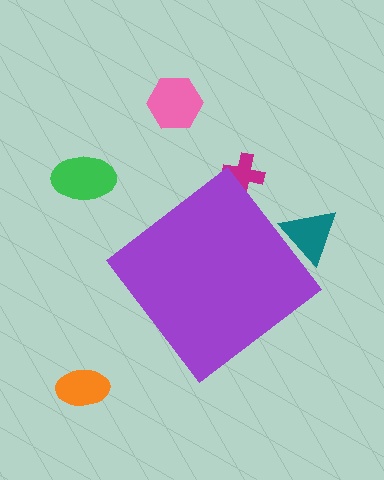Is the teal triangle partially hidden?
Yes, the teal triangle is partially hidden behind the purple diamond.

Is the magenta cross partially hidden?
Yes, the magenta cross is partially hidden behind the purple diamond.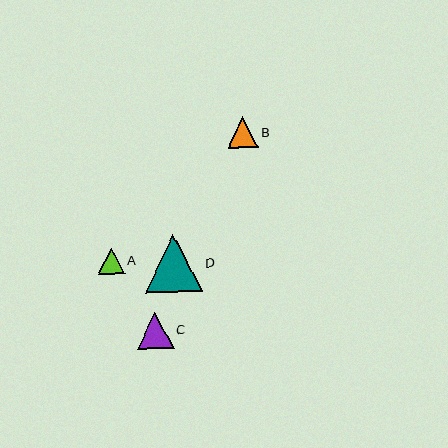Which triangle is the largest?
Triangle D is the largest with a size of approximately 57 pixels.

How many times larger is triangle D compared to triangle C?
Triangle D is approximately 1.6 times the size of triangle C.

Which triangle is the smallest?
Triangle A is the smallest with a size of approximately 27 pixels.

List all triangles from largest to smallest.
From largest to smallest: D, C, B, A.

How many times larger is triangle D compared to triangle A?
Triangle D is approximately 2.2 times the size of triangle A.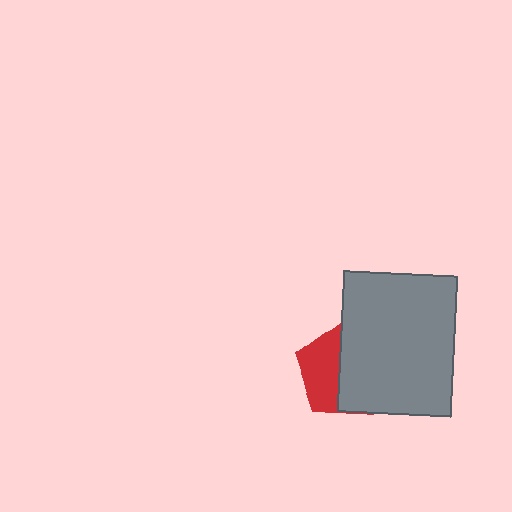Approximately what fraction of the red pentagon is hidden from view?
Roughly 58% of the red pentagon is hidden behind the gray rectangle.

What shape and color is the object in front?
The object in front is a gray rectangle.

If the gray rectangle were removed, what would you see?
You would see the complete red pentagon.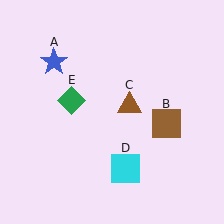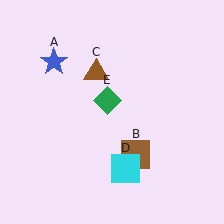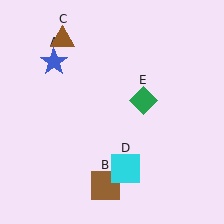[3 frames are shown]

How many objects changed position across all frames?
3 objects changed position: brown square (object B), brown triangle (object C), green diamond (object E).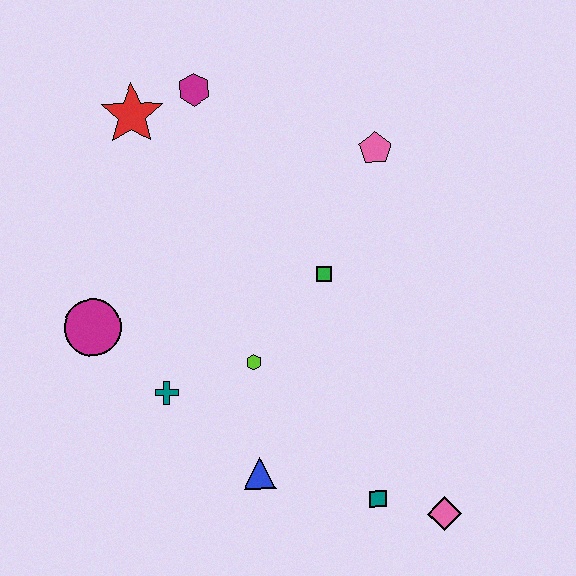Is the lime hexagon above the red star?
No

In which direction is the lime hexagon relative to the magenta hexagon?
The lime hexagon is below the magenta hexagon.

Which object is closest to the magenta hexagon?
The red star is closest to the magenta hexagon.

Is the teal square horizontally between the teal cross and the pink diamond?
Yes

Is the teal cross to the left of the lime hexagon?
Yes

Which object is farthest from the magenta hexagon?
The pink diamond is farthest from the magenta hexagon.